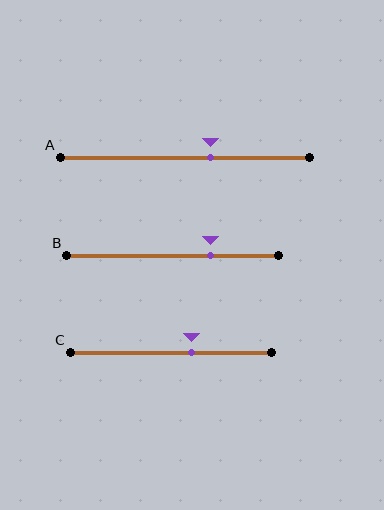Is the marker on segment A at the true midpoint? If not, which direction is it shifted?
No, the marker on segment A is shifted to the right by about 11% of the segment length.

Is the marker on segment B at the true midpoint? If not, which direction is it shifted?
No, the marker on segment B is shifted to the right by about 18% of the segment length.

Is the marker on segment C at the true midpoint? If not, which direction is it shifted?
No, the marker on segment C is shifted to the right by about 10% of the segment length.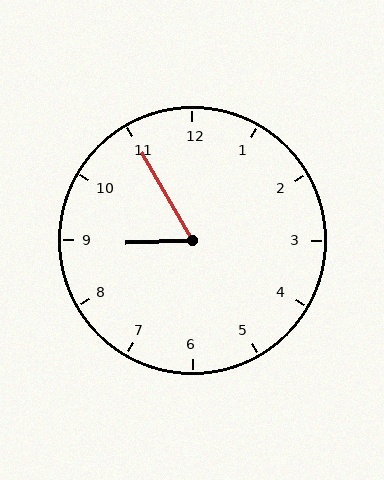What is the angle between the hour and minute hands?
Approximately 62 degrees.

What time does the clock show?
8:55.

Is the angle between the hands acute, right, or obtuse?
It is acute.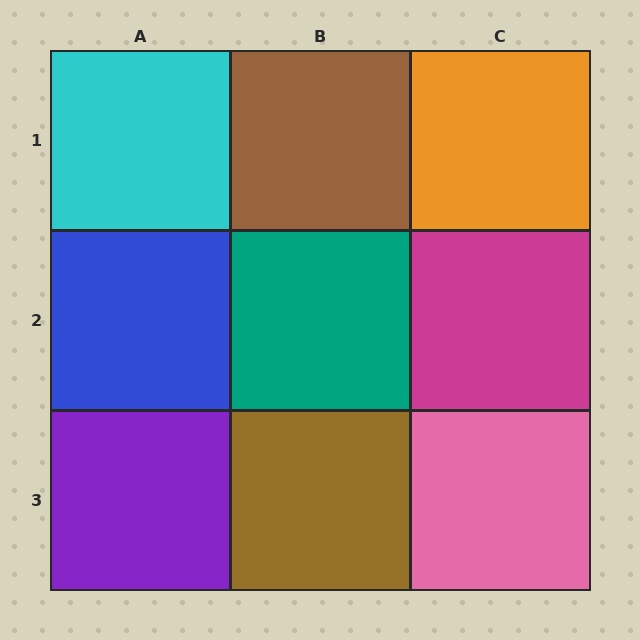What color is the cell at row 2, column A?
Blue.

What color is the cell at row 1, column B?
Brown.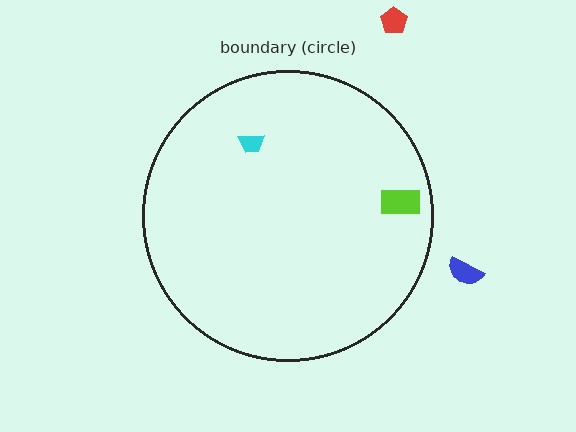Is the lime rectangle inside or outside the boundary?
Inside.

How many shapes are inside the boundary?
2 inside, 2 outside.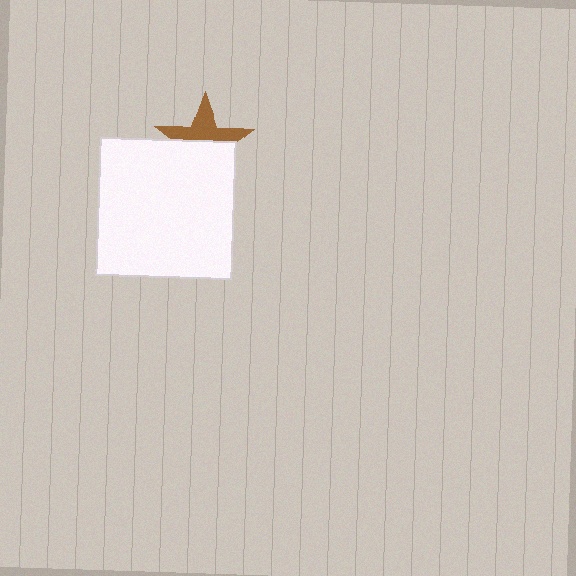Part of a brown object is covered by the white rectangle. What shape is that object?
It is a star.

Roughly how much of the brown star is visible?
About half of it is visible (roughly 49%).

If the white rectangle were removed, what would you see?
You would see the complete brown star.